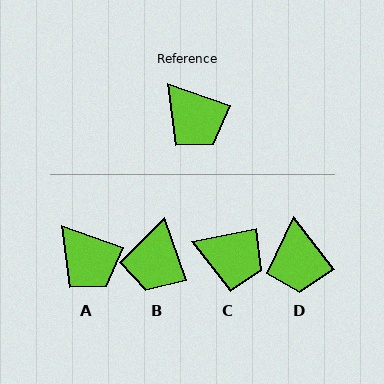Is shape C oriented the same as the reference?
No, it is off by about 30 degrees.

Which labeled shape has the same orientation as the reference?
A.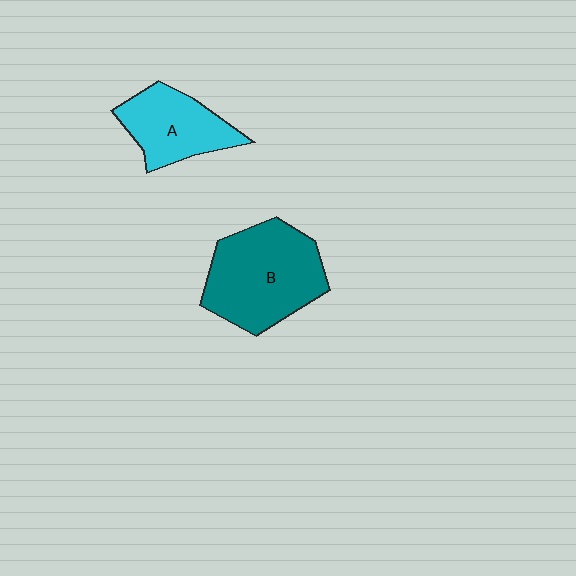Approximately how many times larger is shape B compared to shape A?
Approximately 1.5 times.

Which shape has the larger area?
Shape B (teal).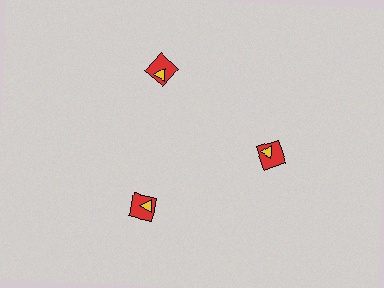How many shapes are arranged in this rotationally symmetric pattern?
There are 6 shapes, arranged in 3 groups of 2.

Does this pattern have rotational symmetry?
Yes, this pattern has 3-fold rotational symmetry. It looks the same after rotating 120 degrees around the center.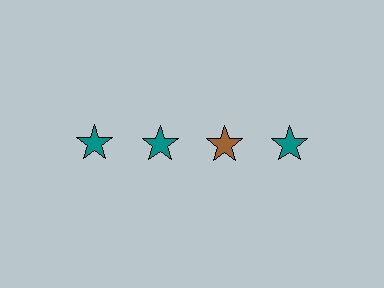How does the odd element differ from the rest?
It has a different color: brown instead of teal.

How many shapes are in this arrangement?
There are 4 shapes arranged in a grid pattern.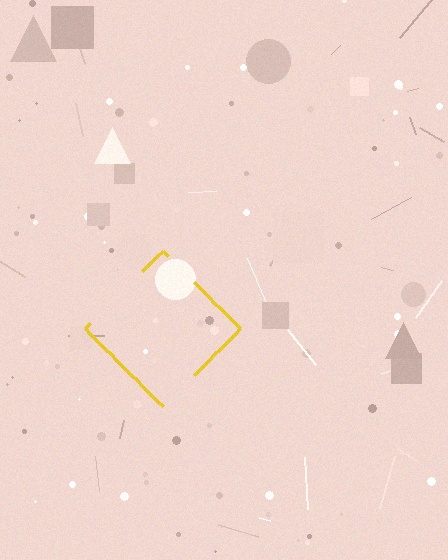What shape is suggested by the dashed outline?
The dashed outline suggests a diamond.